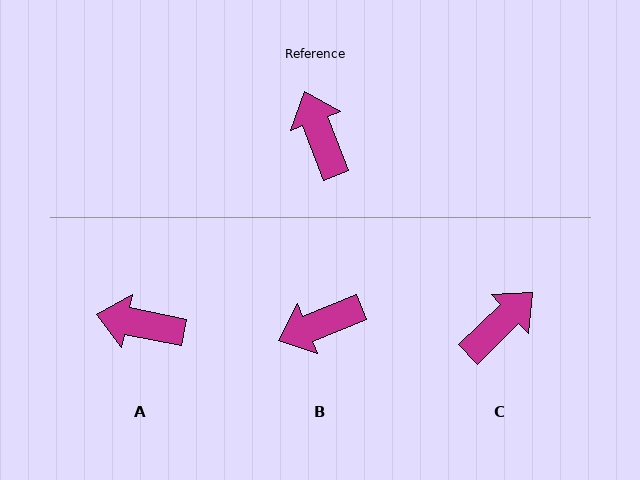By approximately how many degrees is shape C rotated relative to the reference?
Approximately 67 degrees clockwise.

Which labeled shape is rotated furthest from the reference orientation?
B, about 91 degrees away.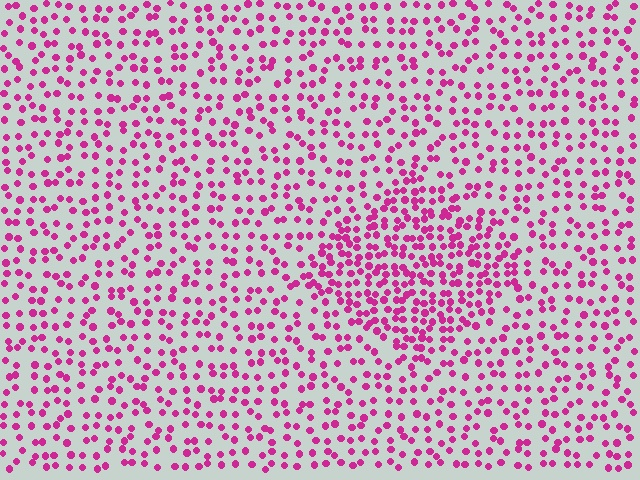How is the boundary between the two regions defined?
The boundary is defined by a change in element density (approximately 1.9x ratio). All elements are the same color, size, and shape.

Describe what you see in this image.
The image contains small magenta elements arranged at two different densities. A diamond-shaped region is visible where the elements are more densely packed than the surrounding area.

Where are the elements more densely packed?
The elements are more densely packed inside the diamond boundary.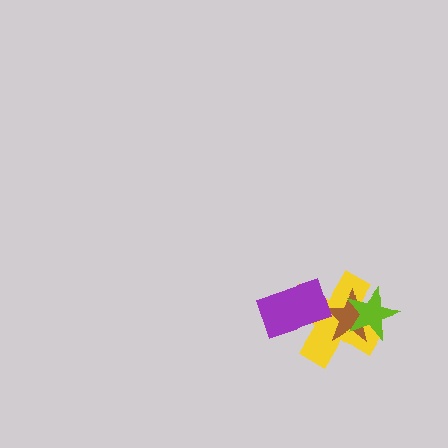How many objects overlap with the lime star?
2 objects overlap with the lime star.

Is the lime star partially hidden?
No, no other shape covers it.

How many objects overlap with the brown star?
2 objects overlap with the brown star.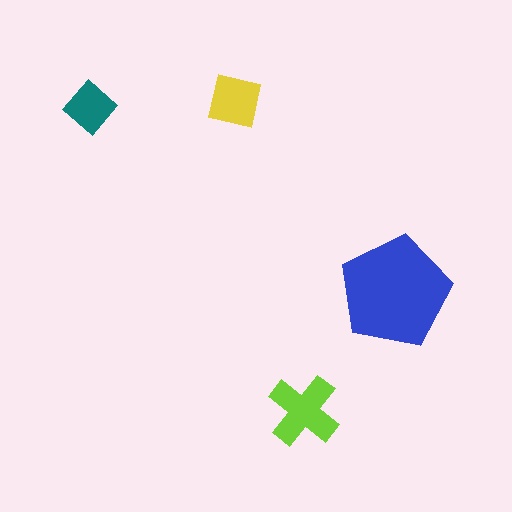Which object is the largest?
The blue pentagon.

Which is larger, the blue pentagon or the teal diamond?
The blue pentagon.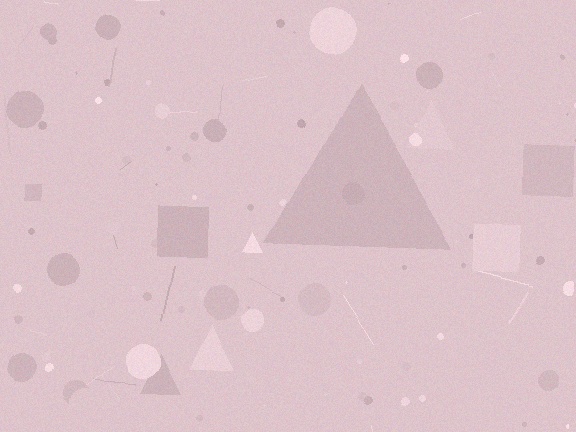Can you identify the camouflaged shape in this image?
The camouflaged shape is a triangle.